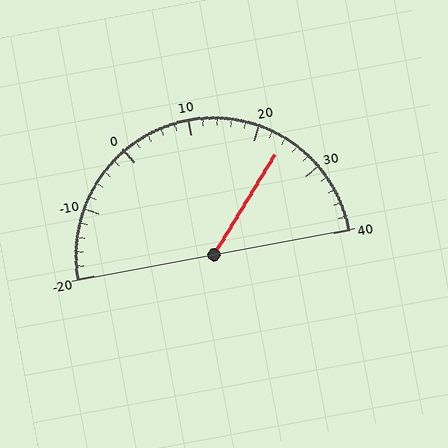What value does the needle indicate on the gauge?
The needle indicates approximately 24.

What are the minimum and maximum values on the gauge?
The gauge ranges from -20 to 40.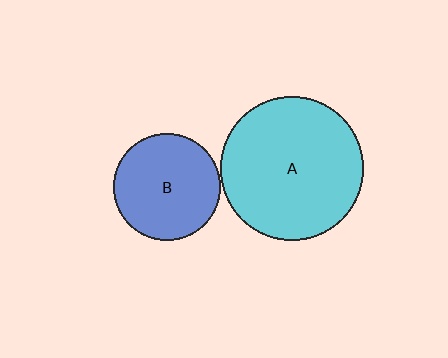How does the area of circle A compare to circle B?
Approximately 1.8 times.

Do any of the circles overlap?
No, none of the circles overlap.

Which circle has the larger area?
Circle A (cyan).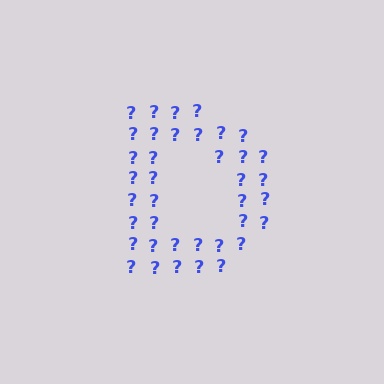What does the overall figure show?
The overall figure shows the letter D.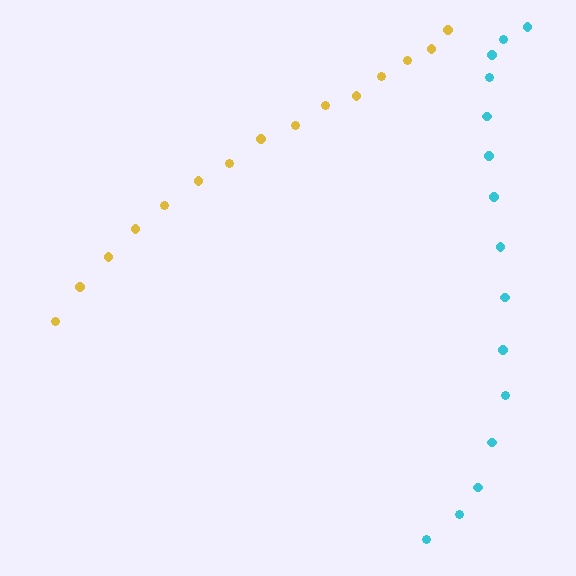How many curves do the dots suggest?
There are 2 distinct paths.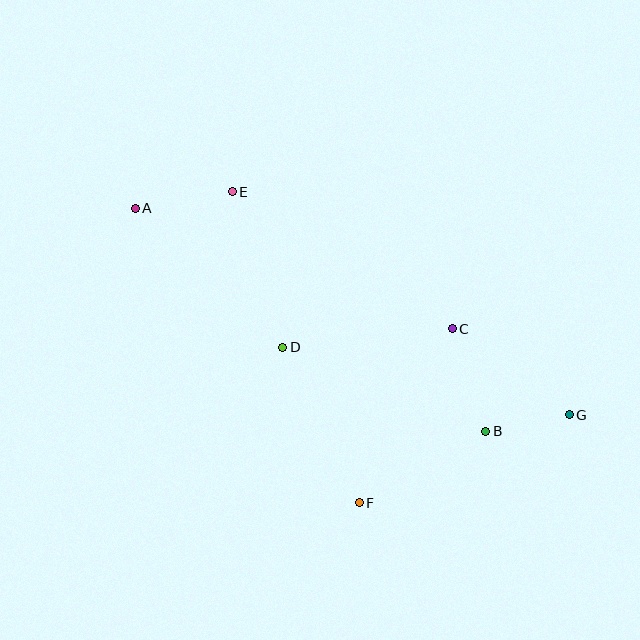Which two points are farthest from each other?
Points A and G are farthest from each other.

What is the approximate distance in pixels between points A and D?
The distance between A and D is approximately 203 pixels.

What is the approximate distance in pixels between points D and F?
The distance between D and F is approximately 173 pixels.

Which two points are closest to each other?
Points B and G are closest to each other.